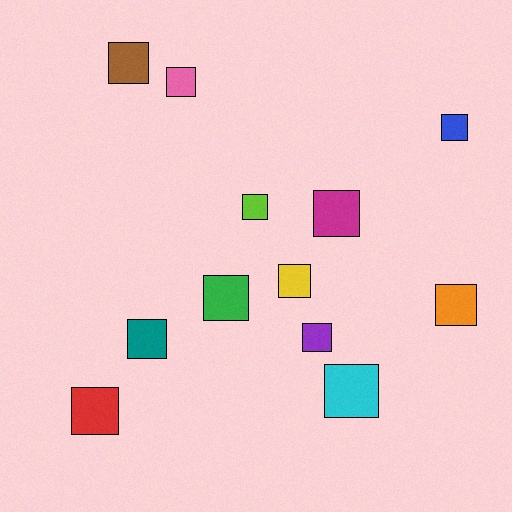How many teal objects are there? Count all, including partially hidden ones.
There is 1 teal object.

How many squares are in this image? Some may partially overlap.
There are 12 squares.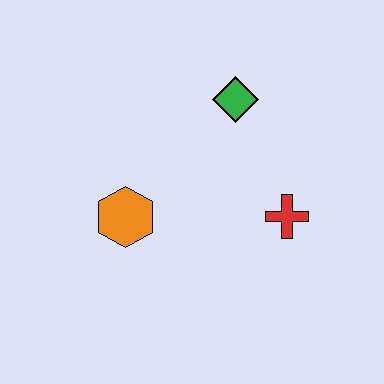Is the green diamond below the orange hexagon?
No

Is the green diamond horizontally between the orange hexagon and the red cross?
Yes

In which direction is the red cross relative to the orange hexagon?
The red cross is to the right of the orange hexagon.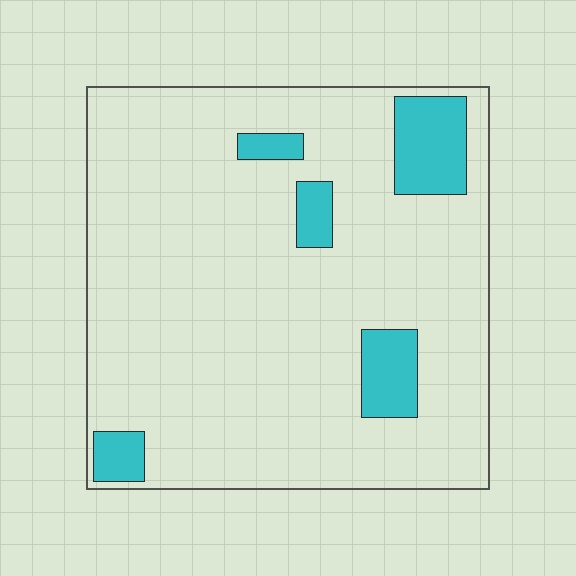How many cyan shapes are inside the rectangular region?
5.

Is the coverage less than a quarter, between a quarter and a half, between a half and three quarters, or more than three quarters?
Less than a quarter.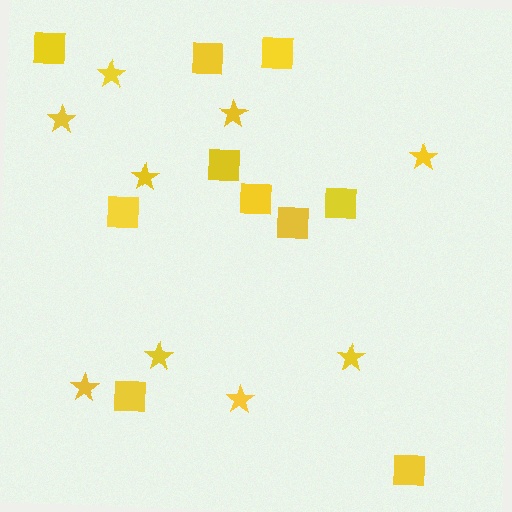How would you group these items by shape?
There are 2 groups: one group of squares (10) and one group of stars (9).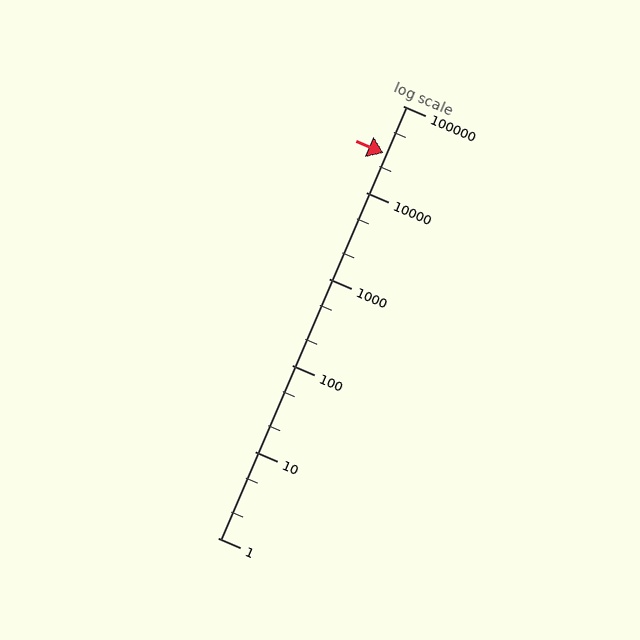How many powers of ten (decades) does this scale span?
The scale spans 5 decades, from 1 to 100000.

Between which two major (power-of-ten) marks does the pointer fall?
The pointer is between 10000 and 100000.